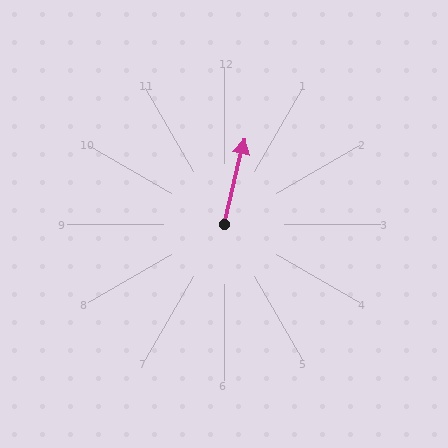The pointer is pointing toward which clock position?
Roughly 12 o'clock.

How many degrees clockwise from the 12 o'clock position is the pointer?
Approximately 13 degrees.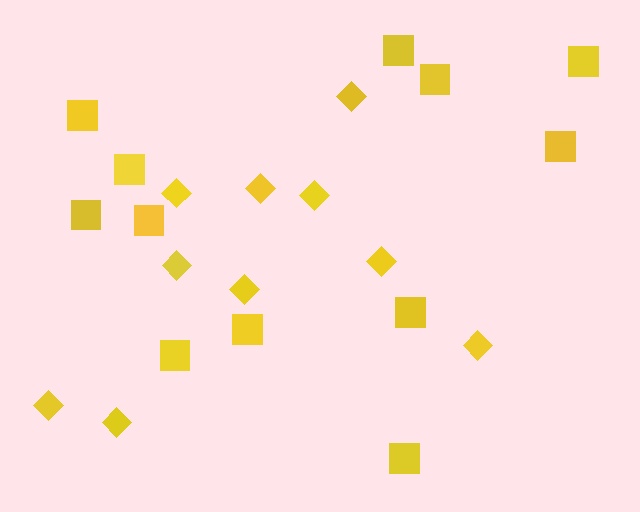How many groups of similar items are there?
There are 2 groups: one group of diamonds (10) and one group of squares (12).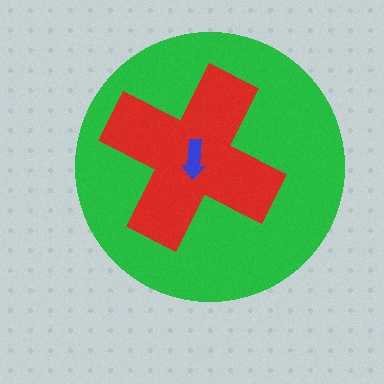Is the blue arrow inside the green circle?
Yes.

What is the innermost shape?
The blue arrow.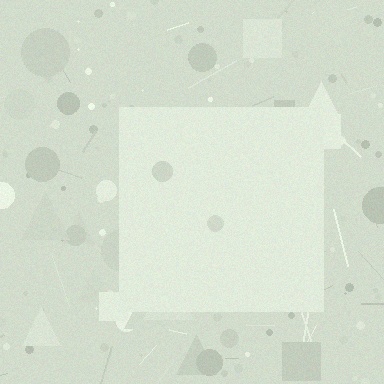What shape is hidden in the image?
A square is hidden in the image.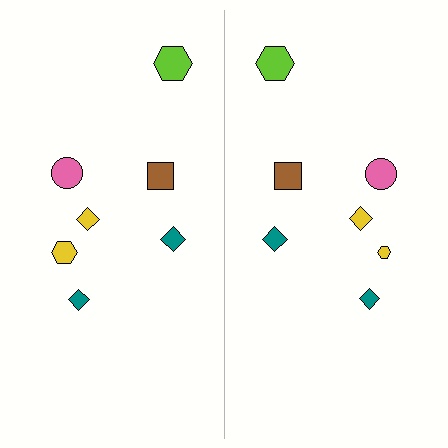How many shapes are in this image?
There are 14 shapes in this image.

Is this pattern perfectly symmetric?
No, the pattern is not perfectly symmetric. The yellow hexagon on the right side has a different size than its mirror counterpart.